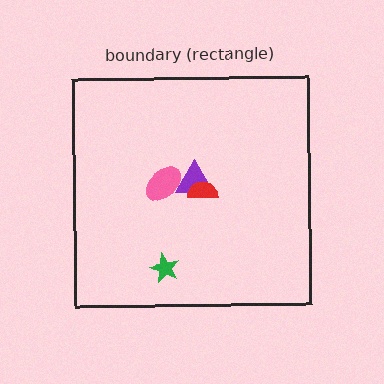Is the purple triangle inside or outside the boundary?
Inside.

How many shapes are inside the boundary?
4 inside, 0 outside.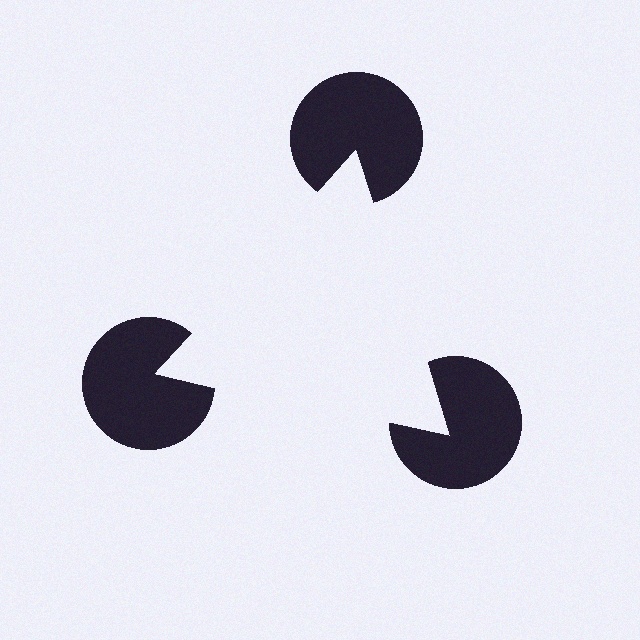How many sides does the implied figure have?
3 sides.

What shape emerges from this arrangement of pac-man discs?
An illusory triangle — its edges are inferred from the aligned wedge cuts in the pac-man discs, not physically drawn.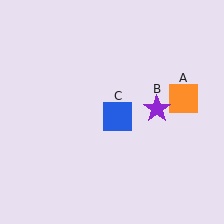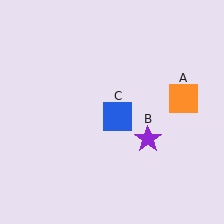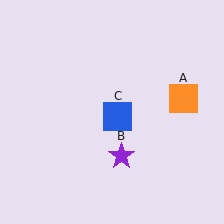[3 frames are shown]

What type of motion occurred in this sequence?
The purple star (object B) rotated clockwise around the center of the scene.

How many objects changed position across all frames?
1 object changed position: purple star (object B).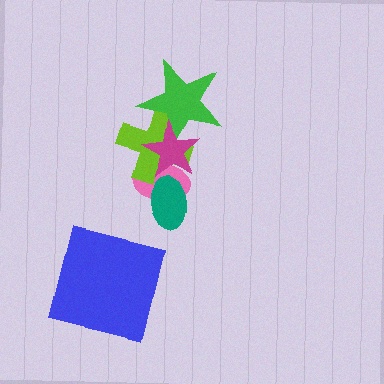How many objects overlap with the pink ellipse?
3 objects overlap with the pink ellipse.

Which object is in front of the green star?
The magenta star is in front of the green star.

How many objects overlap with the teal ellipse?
1 object overlaps with the teal ellipse.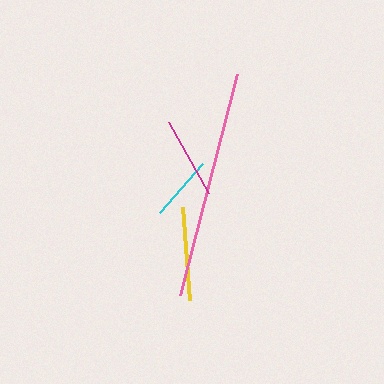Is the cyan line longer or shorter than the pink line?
The pink line is longer than the cyan line.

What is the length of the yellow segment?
The yellow segment is approximately 94 pixels long.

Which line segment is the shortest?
The cyan line is the shortest at approximately 65 pixels.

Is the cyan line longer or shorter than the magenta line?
The magenta line is longer than the cyan line.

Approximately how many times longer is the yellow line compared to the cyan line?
The yellow line is approximately 1.4 times the length of the cyan line.